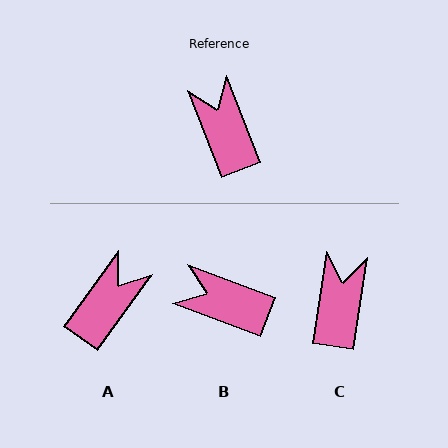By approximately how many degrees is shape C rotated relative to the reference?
Approximately 30 degrees clockwise.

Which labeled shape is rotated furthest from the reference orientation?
A, about 57 degrees away.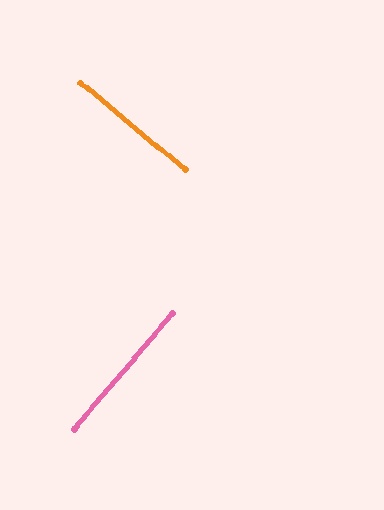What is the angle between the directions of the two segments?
Approximately 89 degrees.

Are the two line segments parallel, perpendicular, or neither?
Perpendicular — they meet at approximately 89°.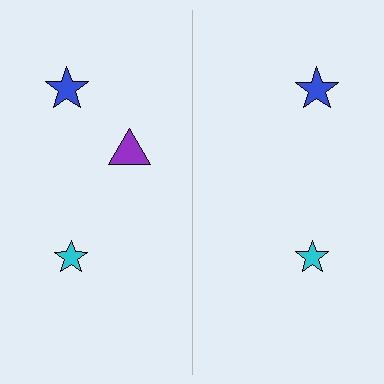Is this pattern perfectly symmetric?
No, the pattern is not perfectly symmetric. A purple triangle is missing from the right side.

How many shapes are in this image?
There are 5 shapes in this image.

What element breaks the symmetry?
A purple triangle is missing from the right side.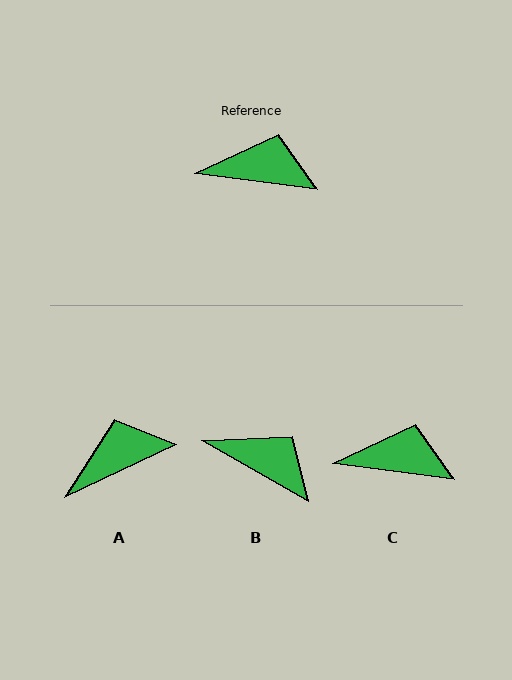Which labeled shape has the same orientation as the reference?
C.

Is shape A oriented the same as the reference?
No, it is off by about 33 degrees.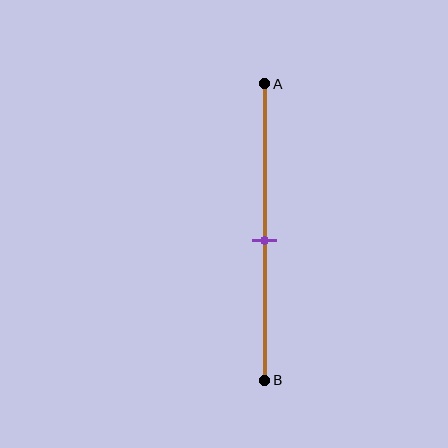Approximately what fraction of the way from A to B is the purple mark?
The purple mark is approximately 55% of the way from A to B.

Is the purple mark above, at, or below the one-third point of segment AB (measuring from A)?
The purple mark is below the one-third point of segment AB.